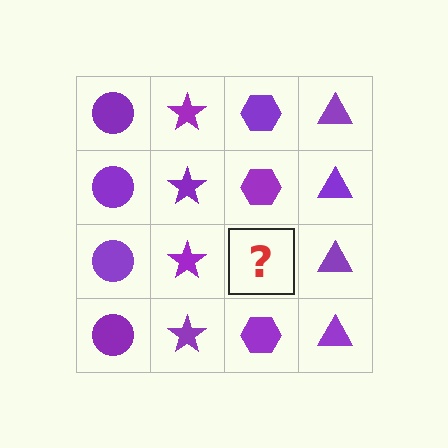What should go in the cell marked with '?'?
The missing cell should contain a purple hexagon.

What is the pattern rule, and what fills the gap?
The rule is that each column has a consistent shape. The gap should be filled with a purple hexagon.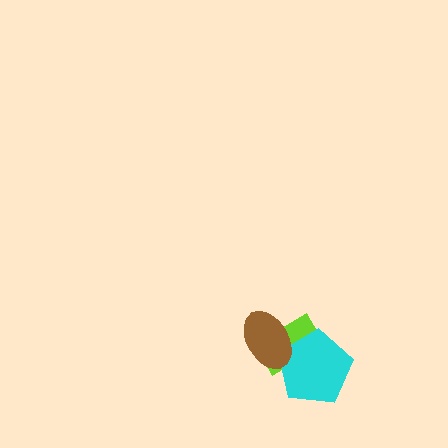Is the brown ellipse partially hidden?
No, no other shape covers it.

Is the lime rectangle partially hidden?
Yes, it is partially covered by another shape.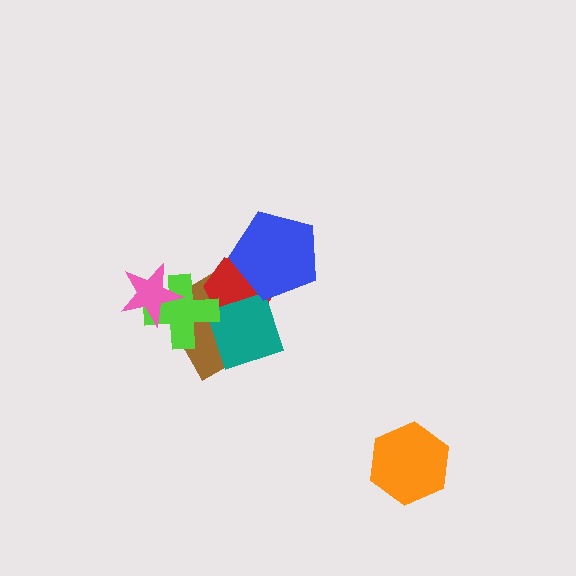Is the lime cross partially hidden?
Yes, it is partially covered by another shape.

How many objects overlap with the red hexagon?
4 objects overlap with the red hexagon.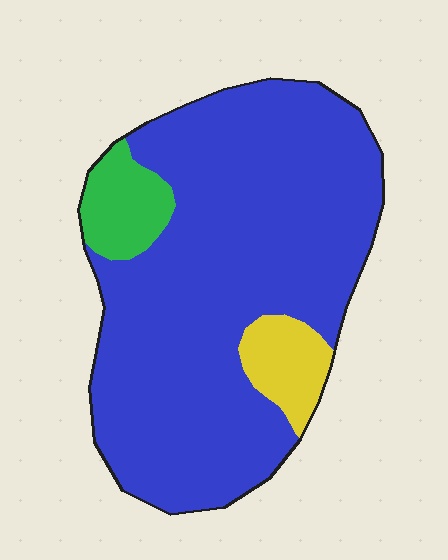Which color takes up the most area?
Blue, at roughly 85%.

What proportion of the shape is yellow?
Yellow takes up about one tenth (1/10) of the shape.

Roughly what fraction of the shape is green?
Green takes up about one tenth (1/10) of the shape.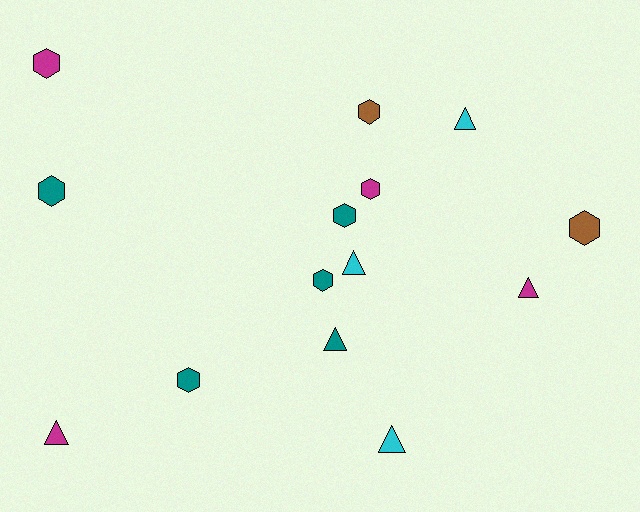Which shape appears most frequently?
Hexagon, with 8 objects.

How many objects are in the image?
There are 14 objects.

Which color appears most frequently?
Teal, with 5 objects.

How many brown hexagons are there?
There are 2 brown hexagons.